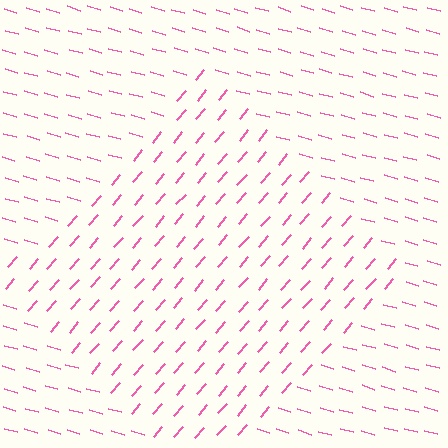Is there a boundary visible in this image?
Yes, there is a texture boundary formed by a change in line orientation.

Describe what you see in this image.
The image is filled with small pink line segments. A diamond region in the image has lines oriented differently from the surrounding lines, creating a visible texture boundary.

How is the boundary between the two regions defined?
The boundary is defined purely by a change in line orientation (approximately 66 degrees difference). All lines are the same color and thickness.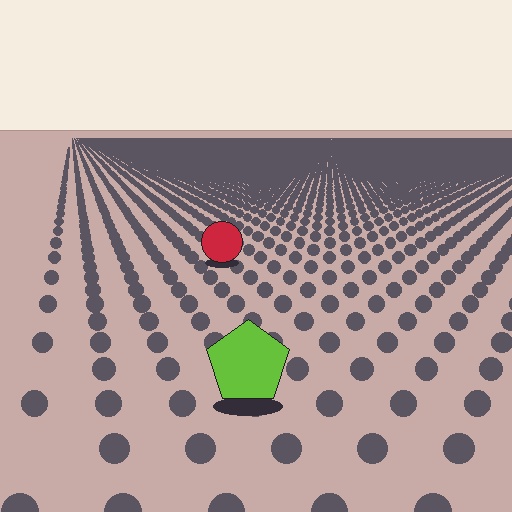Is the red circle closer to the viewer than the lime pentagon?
No. The lime pentagon is closer — you can tell from the texture gradient: the ground texture is coarser near it.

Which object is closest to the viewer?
The lime pentagon is closest. The texture marks near it are larger and more spread out.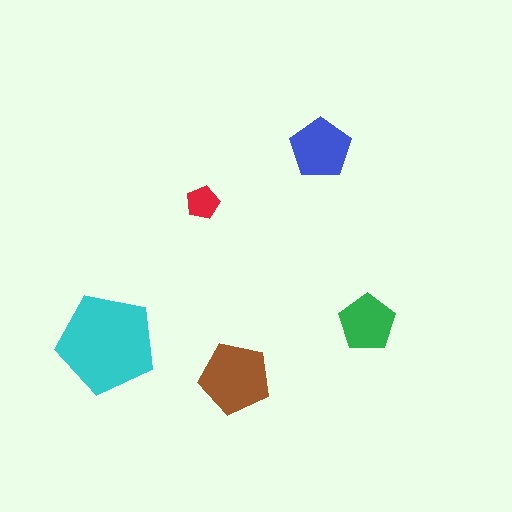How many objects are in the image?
There are 5 objects in the image.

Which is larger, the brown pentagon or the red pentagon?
The brown one.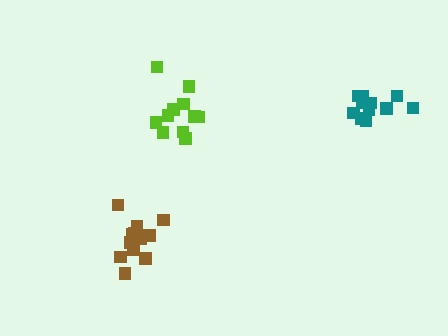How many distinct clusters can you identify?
There are 3 distinct clusters.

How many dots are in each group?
Group 1: 11 dots, Group 2: 11 dots, Group 3: 12 dots (34 total).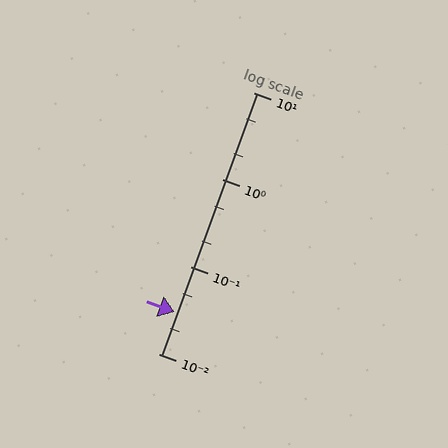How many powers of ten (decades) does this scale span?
The scale spans 3 decades, from 0.01 to 10.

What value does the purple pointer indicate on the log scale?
The pointer indicates approximately 0.03.